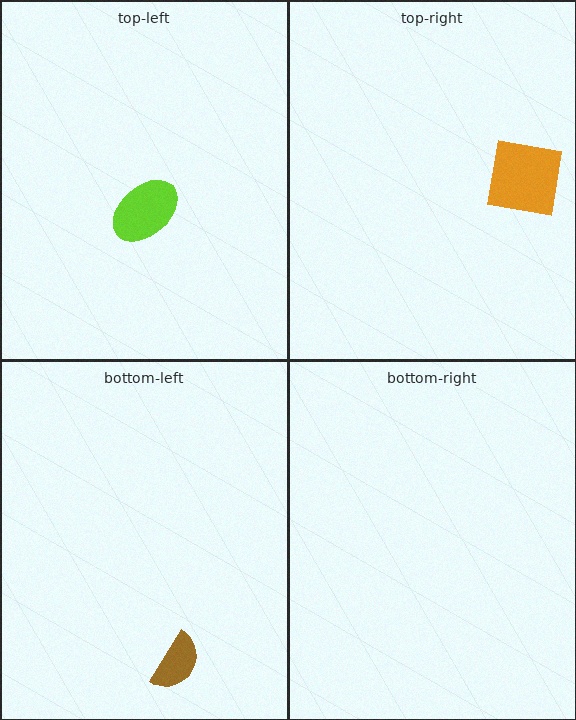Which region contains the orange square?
The top-right region.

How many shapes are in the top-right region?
1.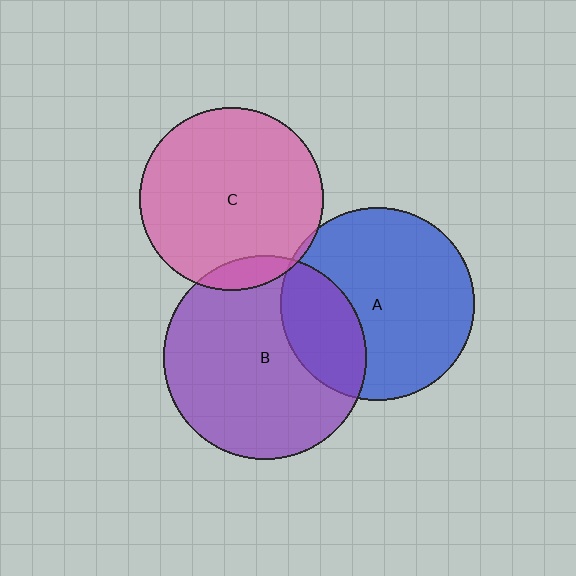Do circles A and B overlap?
Yes.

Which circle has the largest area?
Circle B (purple).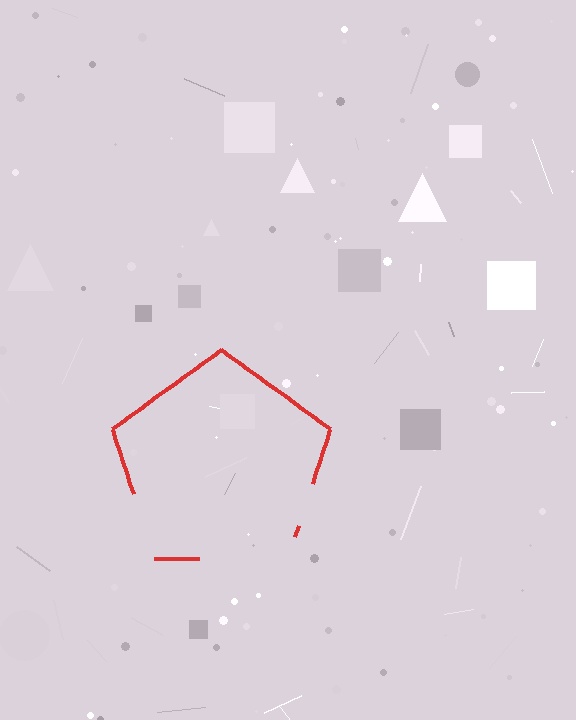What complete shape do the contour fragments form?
The contour fragments form a pentagon.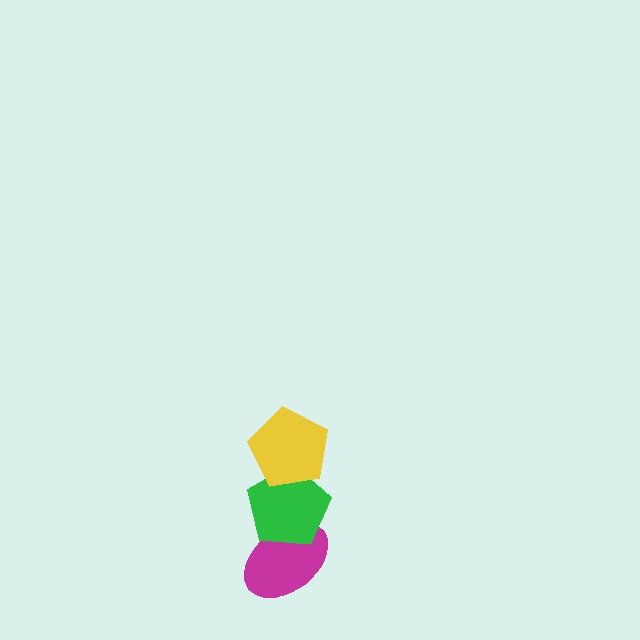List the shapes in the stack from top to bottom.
From top to bottom: the yellow pentagon, the green pentagon, the magenta ellipse.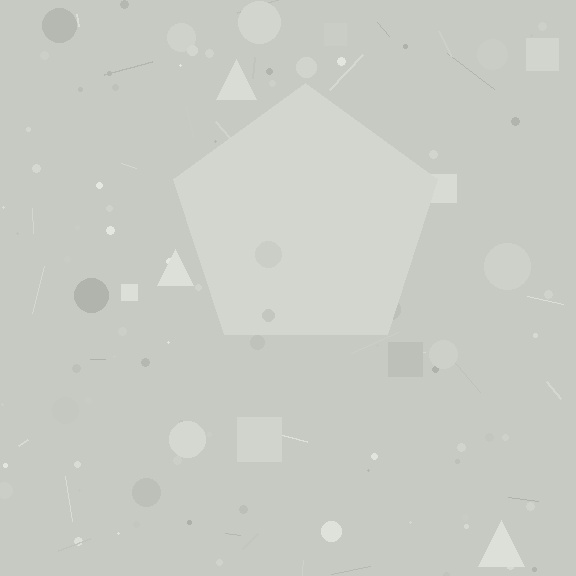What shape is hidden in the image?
A pentagon is hidden in the image.